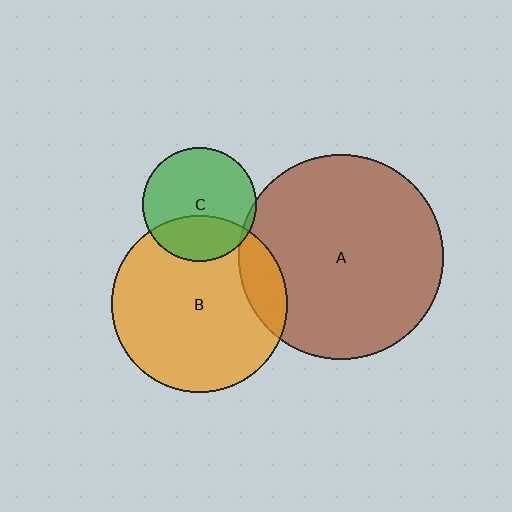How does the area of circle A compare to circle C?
Approximately 3.2 times.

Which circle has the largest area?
Circle A (brown).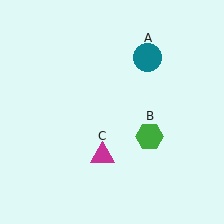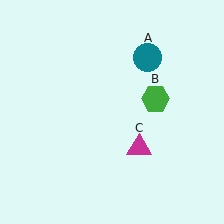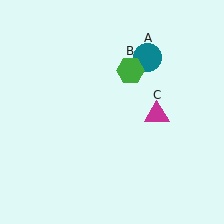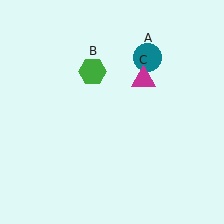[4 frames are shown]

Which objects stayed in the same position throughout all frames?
Teal circle (object A) remained stationary.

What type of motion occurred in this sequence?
The green hexagon (object B), magenta triangle (object C) rotated counterclockwise around the center of the scene.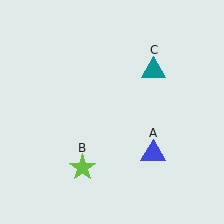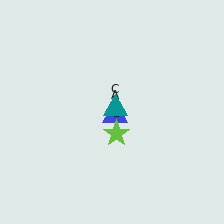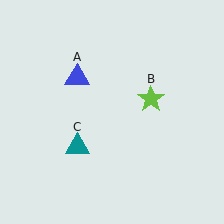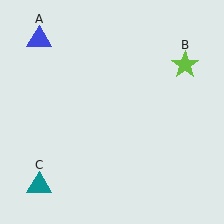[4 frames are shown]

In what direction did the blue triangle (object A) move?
The blue triangle (object A) moved up and to the left.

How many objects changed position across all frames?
3 objects changed position: blue triangle (object A), lime star (object B), teal triangle (object C).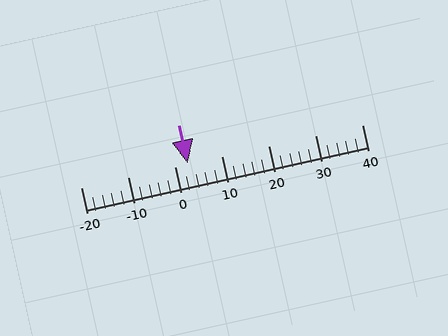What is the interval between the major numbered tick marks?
The major tick marks are spaced 10 units apart.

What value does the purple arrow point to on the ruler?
The purple arrow points to approximately 3.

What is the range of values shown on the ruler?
The ruler shows values from -20 to 40.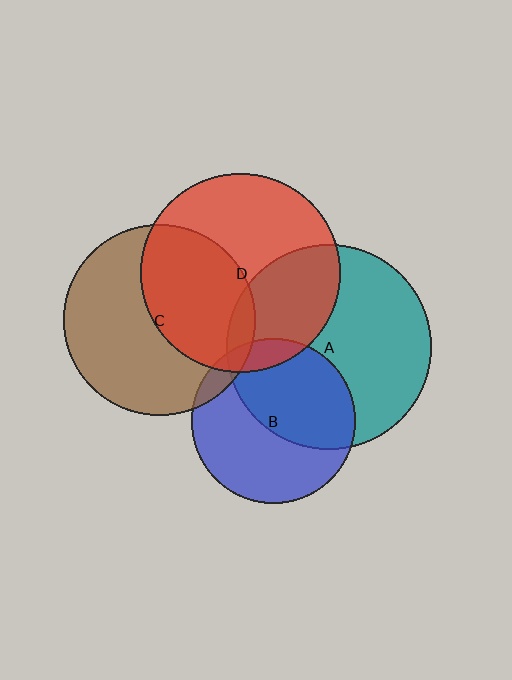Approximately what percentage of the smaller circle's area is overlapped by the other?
Approximately 35%.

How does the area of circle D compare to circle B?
Approximately 1.5 times.